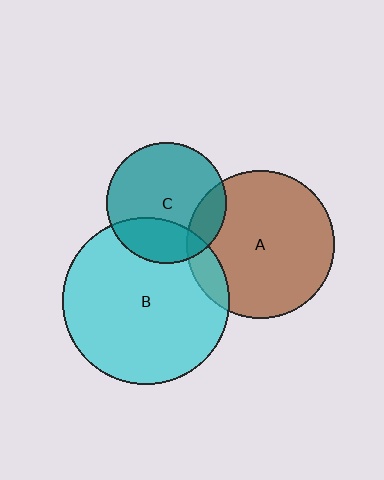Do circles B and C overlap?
Yes.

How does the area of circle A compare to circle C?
Approximately 1.5 times.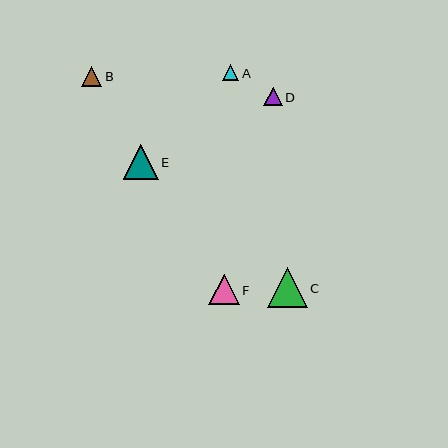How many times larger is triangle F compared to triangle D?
Triangle F is approximately 1.6 times the size of triangle D.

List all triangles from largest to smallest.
From largest to smallest: C, E, F, B, D, A.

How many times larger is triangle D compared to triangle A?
Triangle D is approximately 1.2 times the size of triangle A.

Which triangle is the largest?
Triangle C is the largest with a size of approximately 40 pixels.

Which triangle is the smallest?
Triangle A is the smallest with a size of approximately 16 pixels.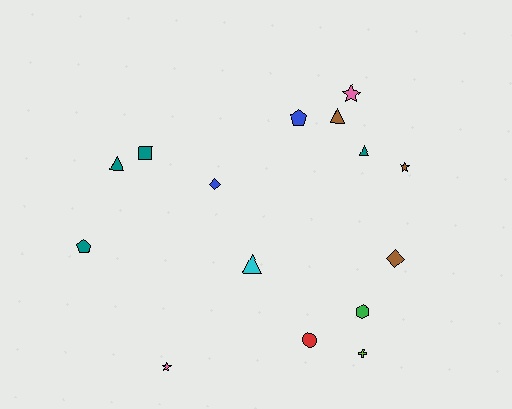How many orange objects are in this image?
There are no orange objects.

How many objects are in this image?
There are 15 objects.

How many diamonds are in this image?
There are 2 diamonds.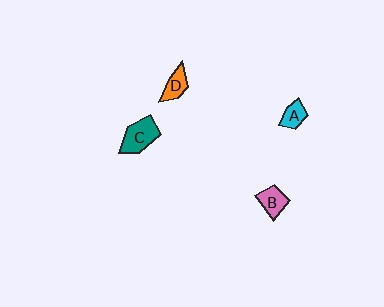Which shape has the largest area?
Shape C (teal).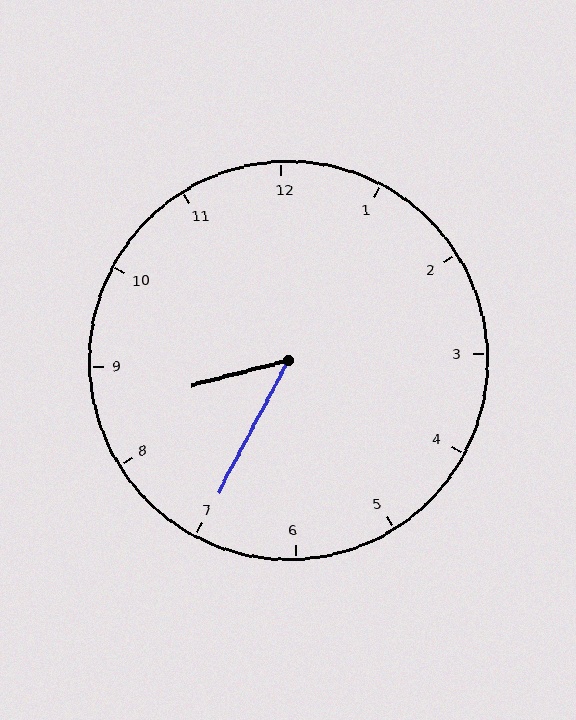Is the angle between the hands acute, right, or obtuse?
It is acute.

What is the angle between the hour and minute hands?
Approximately 48 degrees.